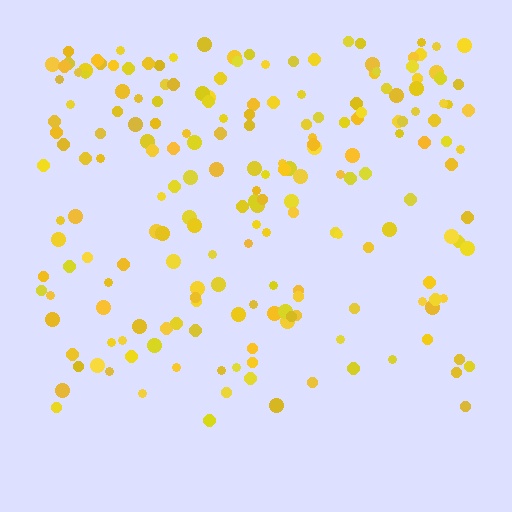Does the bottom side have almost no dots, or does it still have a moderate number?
Still a moderate number, just noticeably fewer than the top.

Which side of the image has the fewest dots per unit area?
The bottom.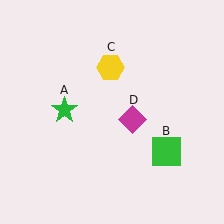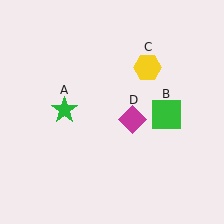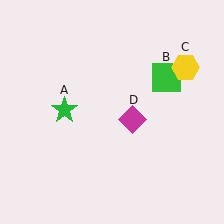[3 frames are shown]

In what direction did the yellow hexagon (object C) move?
The yellow hexagon (object C) moved right.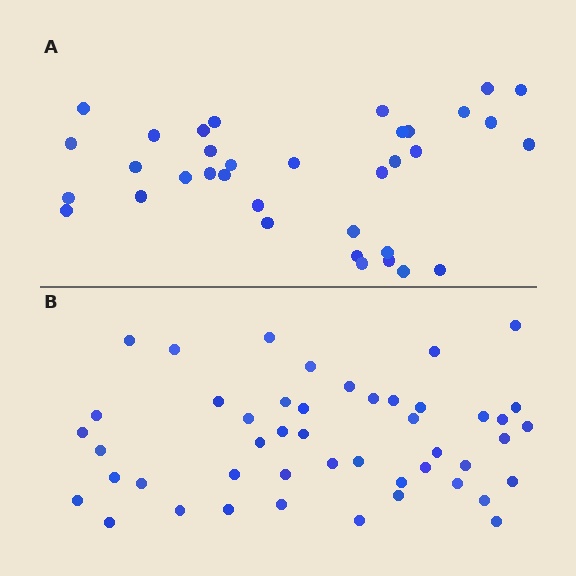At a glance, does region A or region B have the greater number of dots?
Region B (the bottom region) has more dots.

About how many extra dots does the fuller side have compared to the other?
Region B has roughly 12 or so more dots than region A.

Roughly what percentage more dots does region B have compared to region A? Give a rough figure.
About 35% more.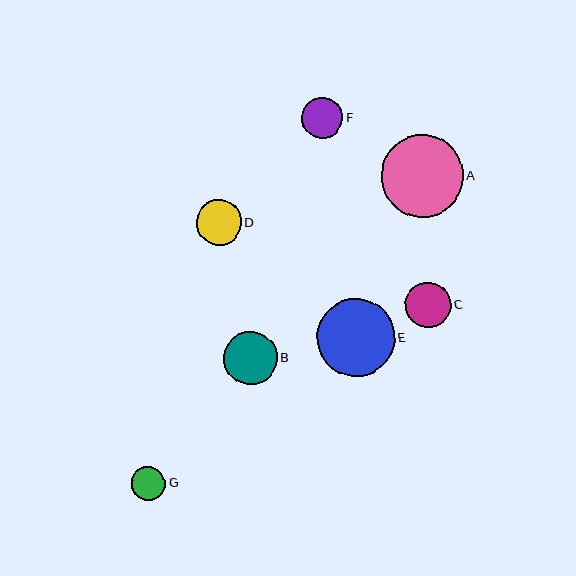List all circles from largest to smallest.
From largest to smallest: A, E, B, C, D, F, G.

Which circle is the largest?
Circle A is the largest with a size of approximately 82 pixels.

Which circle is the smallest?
Circle G is the smallest with a size of approximately 34 pixels.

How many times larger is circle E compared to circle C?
Circle E is approximately 1.7 times the size of circle C.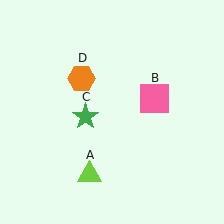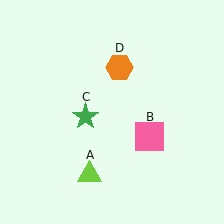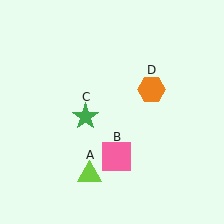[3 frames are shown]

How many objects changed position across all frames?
2 objects changed position: pink square (object B), orange hexagon (object D).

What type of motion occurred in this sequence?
The pink square (object B), orange hexagon (object D) rotated clockwise around the center of the scene.